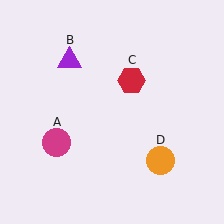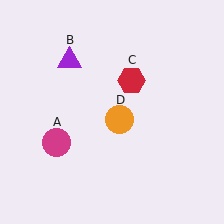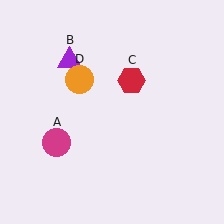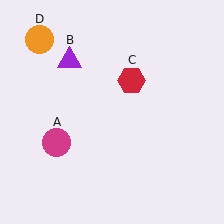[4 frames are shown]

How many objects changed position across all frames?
1 object changed position: orange circle (object D).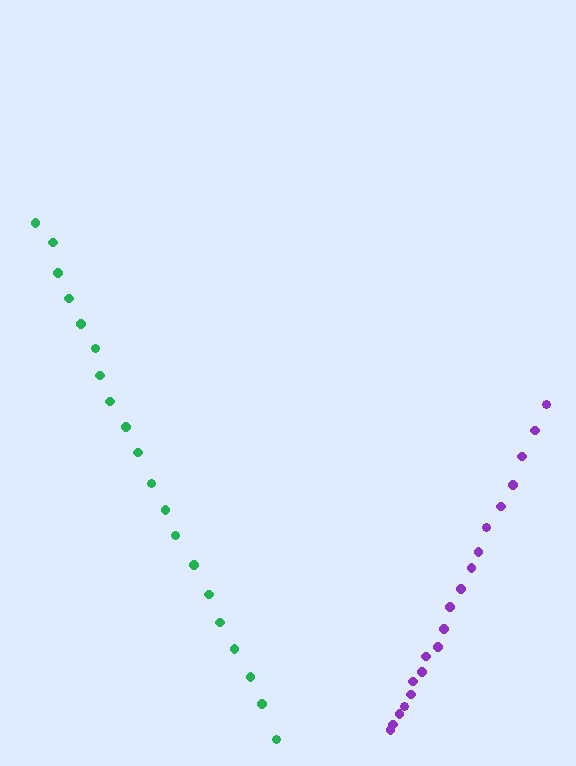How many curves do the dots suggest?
There are 2 distinct paths.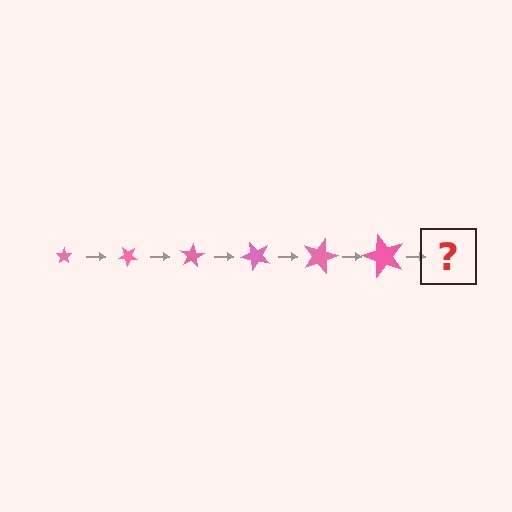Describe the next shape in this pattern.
It should be a star, larger than the previous one and rotated 240 degrees from the start.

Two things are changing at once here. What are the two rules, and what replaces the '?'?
The two rules are that the star grows larger each step and it rotates 40 degrees each step. The '?' should be a star, larger than the previous one and rotated 240 degrees from the start.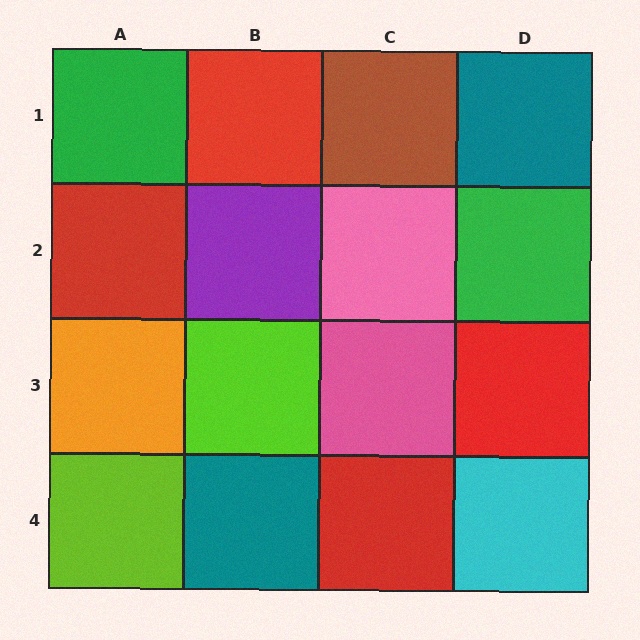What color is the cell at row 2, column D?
Green.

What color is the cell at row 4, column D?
Cyan.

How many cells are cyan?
1 cell is cyan.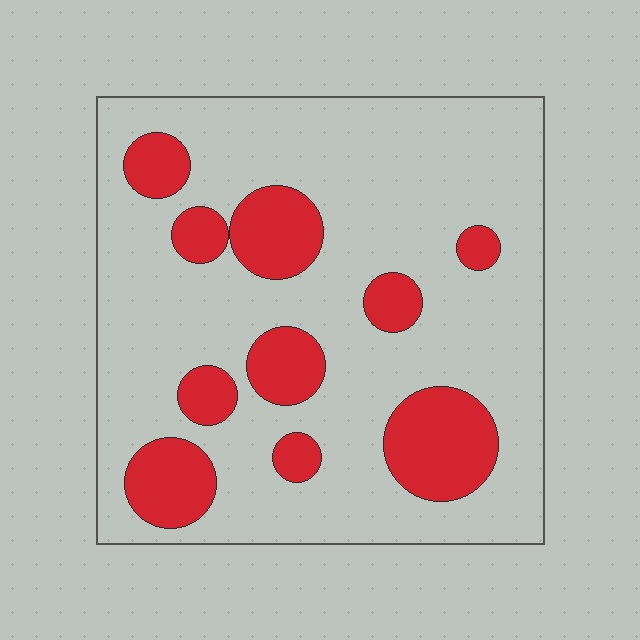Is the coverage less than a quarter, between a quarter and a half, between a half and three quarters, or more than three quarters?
Less than a quarter.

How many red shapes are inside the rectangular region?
10.